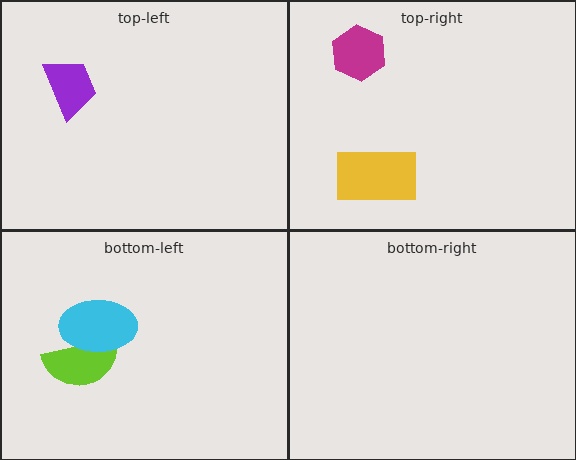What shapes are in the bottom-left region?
The lime semicircle, the cyan ellipse.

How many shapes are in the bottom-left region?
2.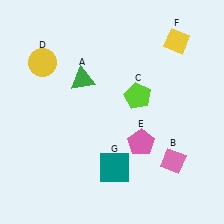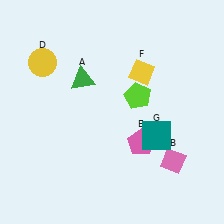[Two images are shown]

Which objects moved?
The objects that moved are: the yellow diamond (F), the teal square (G).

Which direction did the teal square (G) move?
The teal square (G) moved right.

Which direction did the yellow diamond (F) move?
The yellow diamond (F) moved left.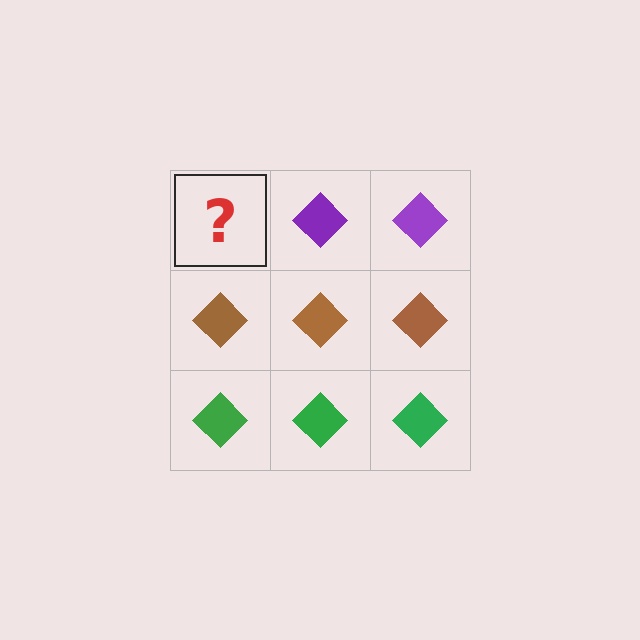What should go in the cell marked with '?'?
The missing cell should contain a purple diamond.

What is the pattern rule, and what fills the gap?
The rule is that each row has a consistent color. The gap should be filled with a purple diamond.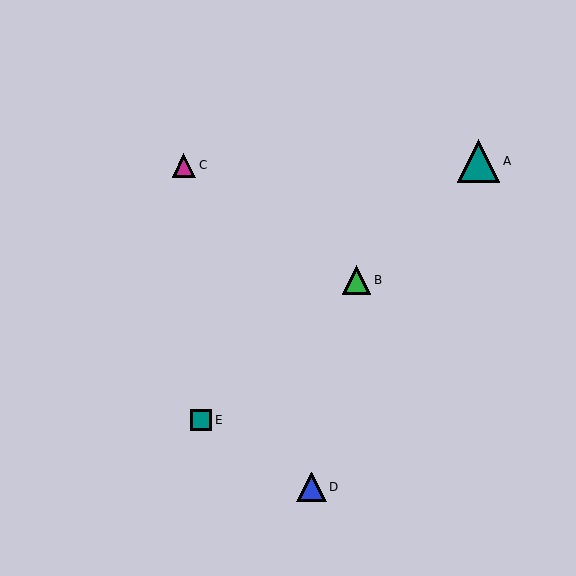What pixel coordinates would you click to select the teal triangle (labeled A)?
Click at (478, 161) to select the teal triangle A.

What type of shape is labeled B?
Shape B is a green triangle.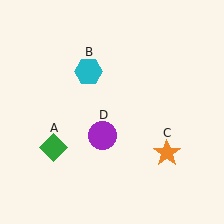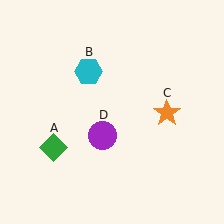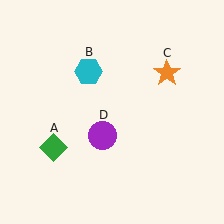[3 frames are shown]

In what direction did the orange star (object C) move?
The orange star (object C) moved up.